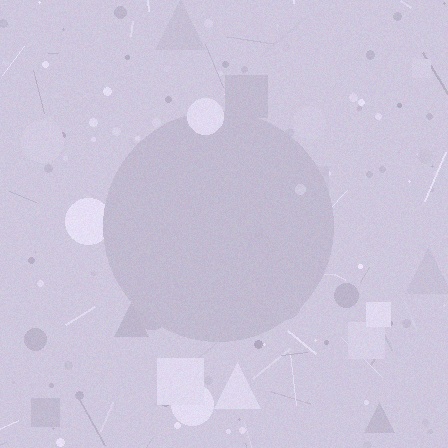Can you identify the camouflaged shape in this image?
The camouflaged shape is a circle.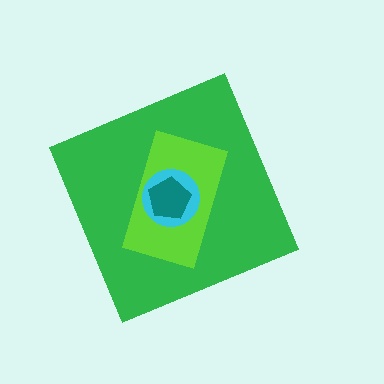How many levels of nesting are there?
4.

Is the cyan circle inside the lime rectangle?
Yes.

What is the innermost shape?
The teal pentagon.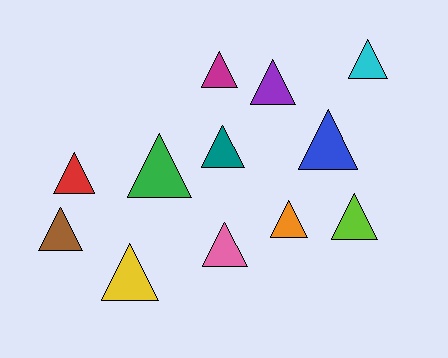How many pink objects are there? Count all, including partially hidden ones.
There is 1 pink object.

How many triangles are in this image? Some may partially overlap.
There are 12 triangles.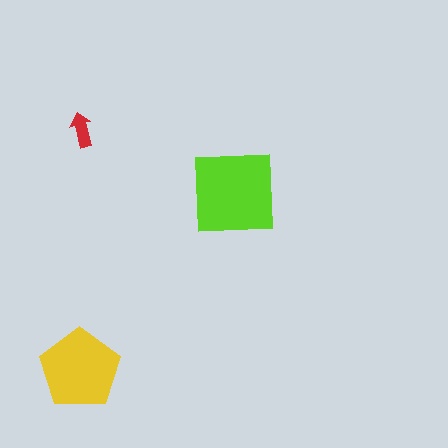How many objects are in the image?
There are 3 objects in the image.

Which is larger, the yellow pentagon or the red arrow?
The yellow pentagon.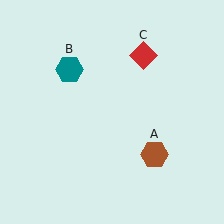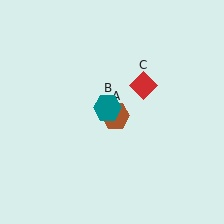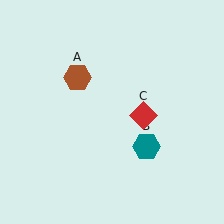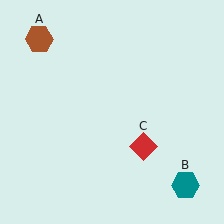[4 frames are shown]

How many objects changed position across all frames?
3 objects changed position: brown hexagon (object A), teal hexagon (object B), red diamond (object C).